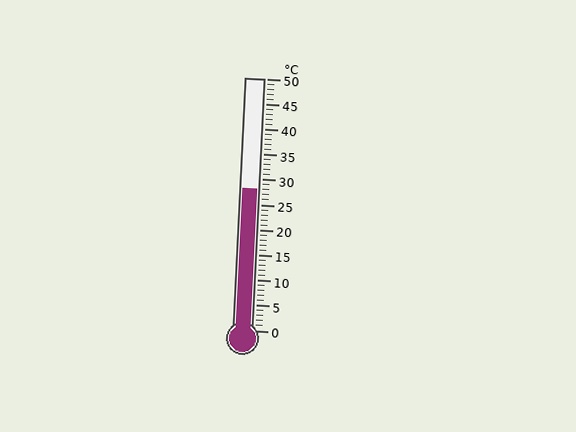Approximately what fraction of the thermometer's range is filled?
The thermometer is filled to approximately 55% of its range.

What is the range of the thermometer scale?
The thermometer scale ranges from 0°C to 50°C.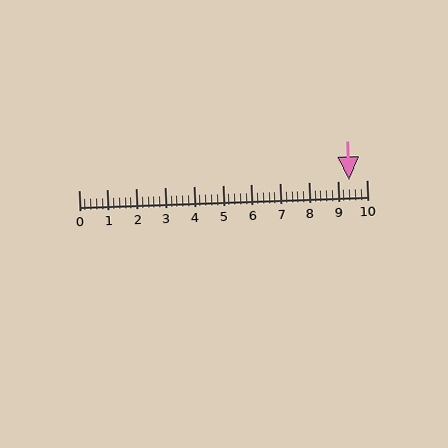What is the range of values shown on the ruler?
The ruler shows values from 0 to 10.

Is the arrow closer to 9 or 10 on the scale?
The arrow is closer to 9.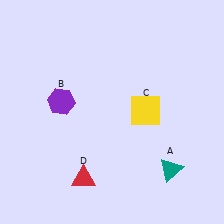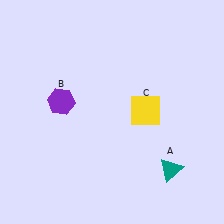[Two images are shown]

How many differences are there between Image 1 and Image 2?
There is 1 difference between the two images.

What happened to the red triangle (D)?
The red triangle (D) was removed in Image 2. It was in the bottom-left area of Image 1.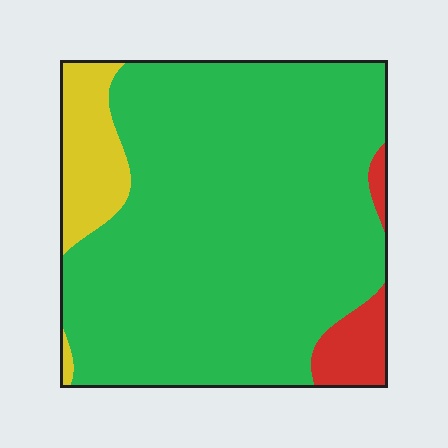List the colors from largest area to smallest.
From largest to smallest: green, yellow, red.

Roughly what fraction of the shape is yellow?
Yellow takes up about one tenth (1/10) of the shape.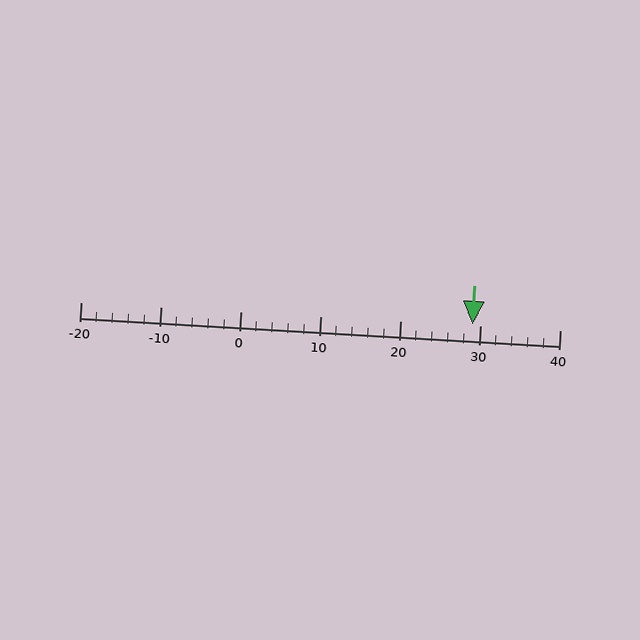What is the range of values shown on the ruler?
The ruler shows values from -20 to 40.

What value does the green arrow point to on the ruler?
The green arrow points to approximately 29.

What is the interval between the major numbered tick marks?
The major tick marks are spaced 10 units apart.